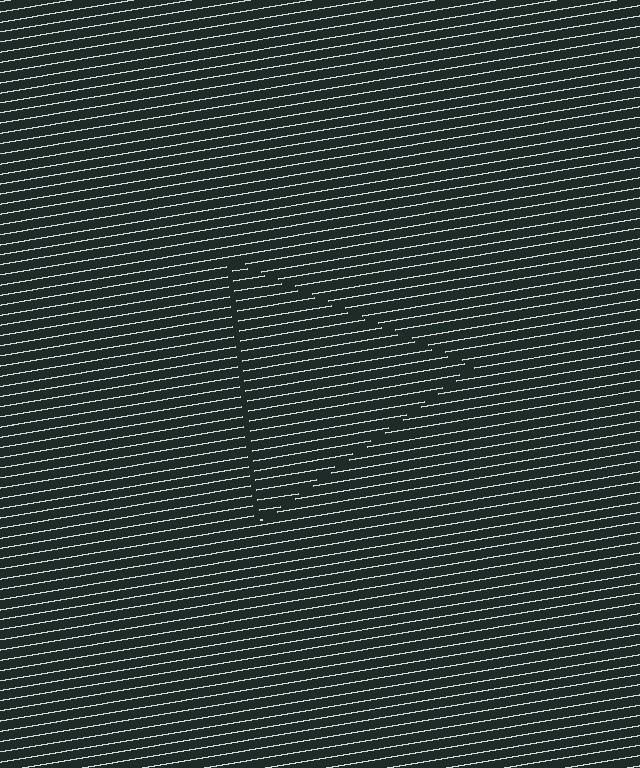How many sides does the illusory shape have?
3 sides — the line-ends trace a triangle.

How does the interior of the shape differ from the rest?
The interior of the shape contains the same grating, shifted by half a period — the contour is defined by the phase discontinuity where line-ends from the inner and outer gratings abut.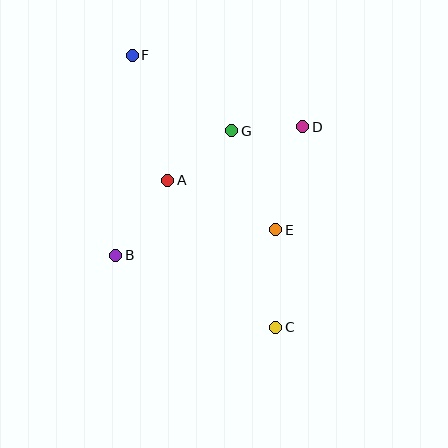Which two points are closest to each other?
Points D and G are closest to each other.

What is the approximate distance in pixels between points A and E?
The distance between A and E is approximately 119 pixels.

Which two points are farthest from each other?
Points C and F are farthest from each other.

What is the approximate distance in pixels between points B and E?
The distance between B and E is approximately 162 pixels.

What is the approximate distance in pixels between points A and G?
The distance between A and G is approximately 81 pixels.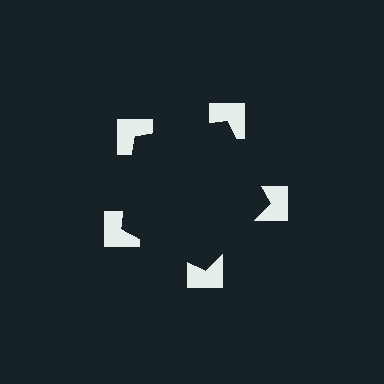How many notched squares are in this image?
There are 5 — one at each vertex of the illusory pentagon.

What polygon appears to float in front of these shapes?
An illusory pentagon — its edges are inferred from the aligned wedge cuts in the notched squares, not physically drawn.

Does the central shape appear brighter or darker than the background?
It typically appears slightly darker than the background, even though no actual brightness change is drawn.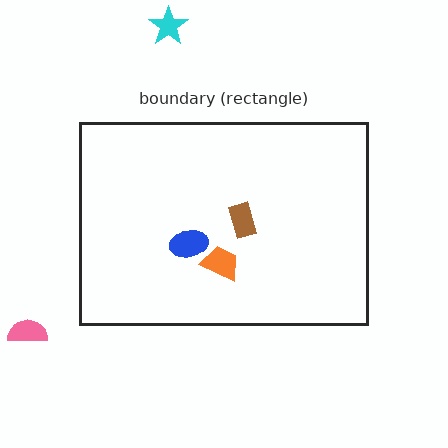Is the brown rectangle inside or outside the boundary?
Inside.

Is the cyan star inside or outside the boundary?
Outside.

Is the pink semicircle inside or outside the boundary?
Outside.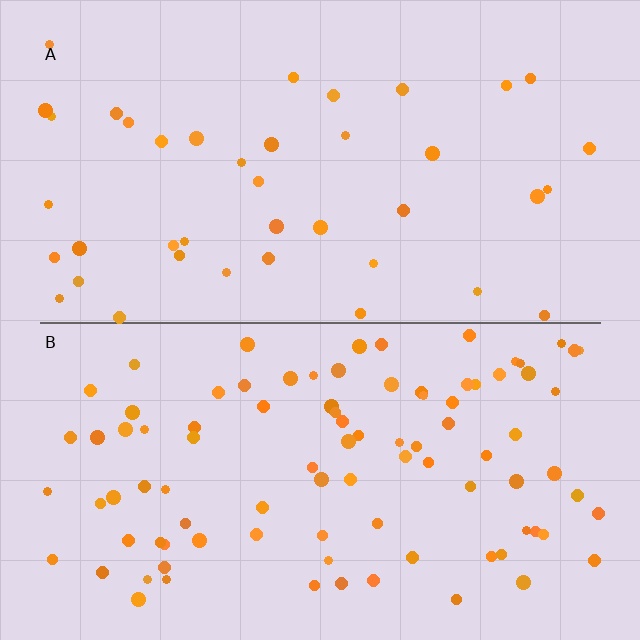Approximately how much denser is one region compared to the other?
Approximately 2.3× — region B over region A.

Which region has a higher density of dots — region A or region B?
B (the bottom).